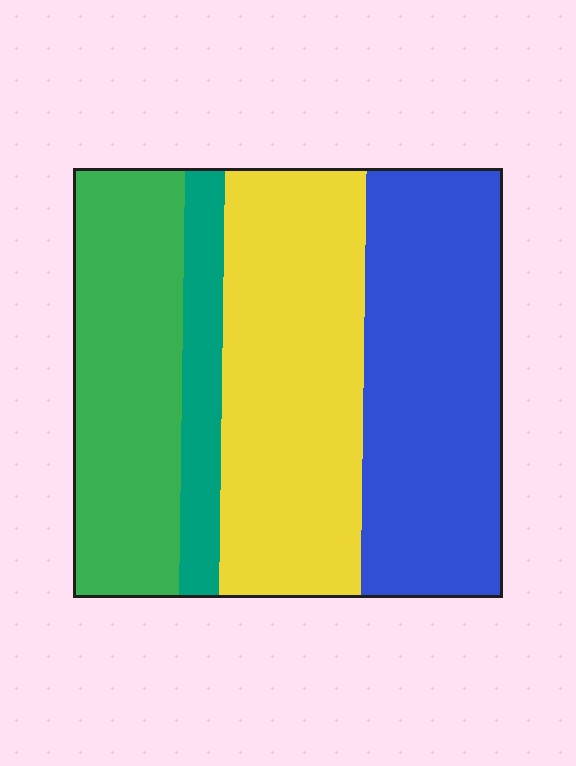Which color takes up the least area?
Teal, at roughly 10%.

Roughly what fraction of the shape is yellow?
Yellow takes up about one third (1/3) of the shape.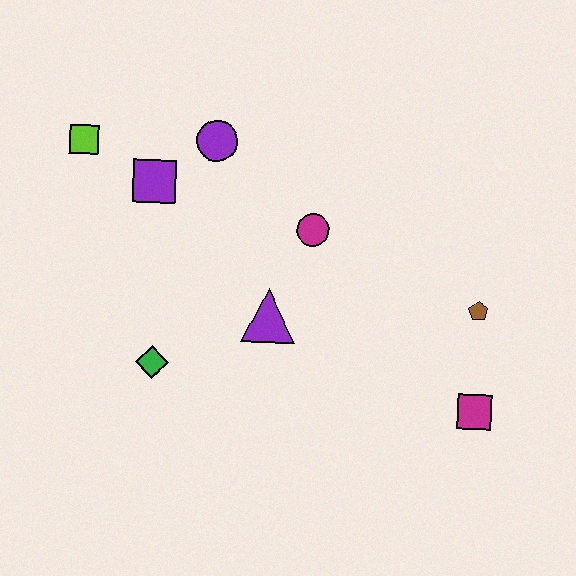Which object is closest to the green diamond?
The purple triangle is closest to the green diamond.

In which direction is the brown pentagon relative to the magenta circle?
The brown pentagon is to the right of the magenta circle.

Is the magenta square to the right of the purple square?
Yes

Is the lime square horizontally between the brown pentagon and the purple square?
No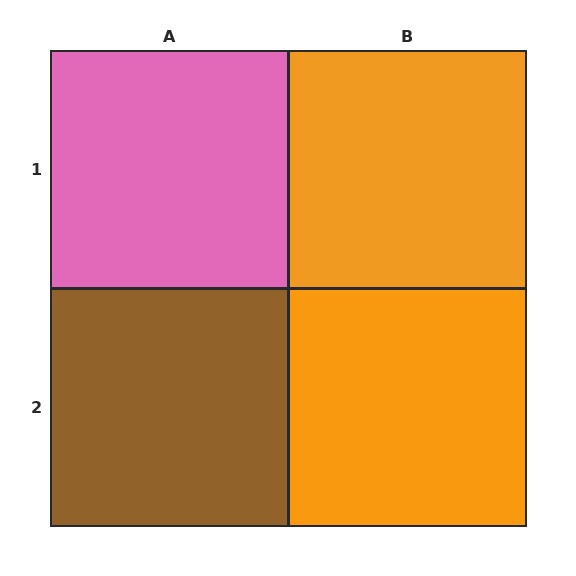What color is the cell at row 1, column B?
Orange.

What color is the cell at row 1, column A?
Pink.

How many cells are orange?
2 cells are orange.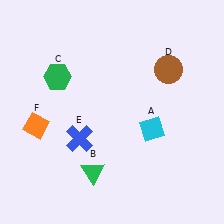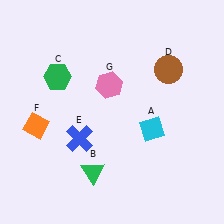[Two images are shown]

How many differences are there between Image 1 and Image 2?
There is 1 difference between the two images.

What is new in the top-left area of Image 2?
A pink hexagon (G) was added in the top-left area of Image 2.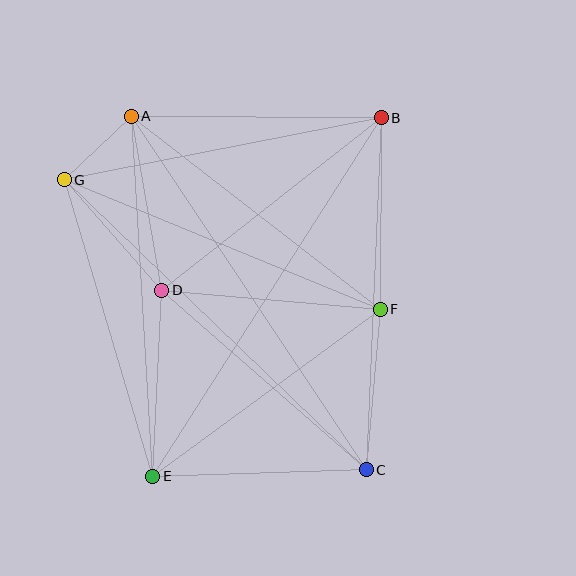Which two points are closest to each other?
Points A and G are closest to each other.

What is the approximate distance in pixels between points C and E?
The distance between C and E is approximately 214 pixels.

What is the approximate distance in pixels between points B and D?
The distance between B and D is approximately 280 pixels.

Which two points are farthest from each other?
Points B and E are farthest from each other.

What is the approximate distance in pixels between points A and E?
The distance between A and E is approximately 361 pixels.